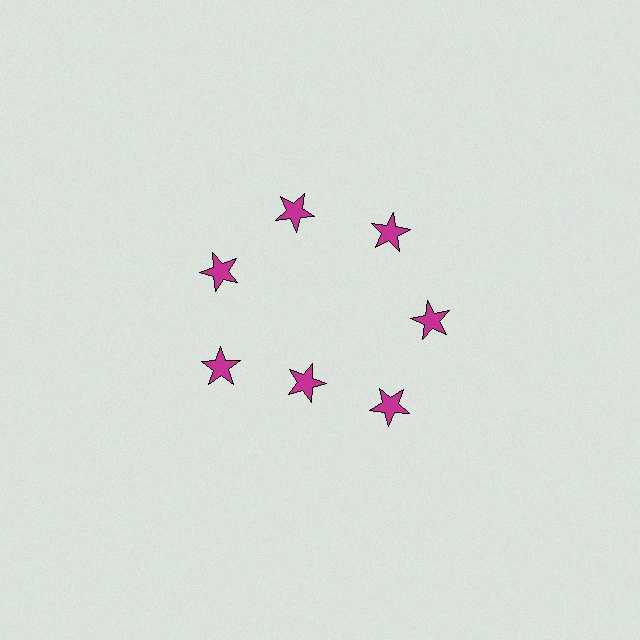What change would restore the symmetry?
The symmetry would be restored by moving it outward, back onto the ring so that all 7 stars sit at equal angles and equal distance from the center.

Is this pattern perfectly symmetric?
No. The 7 magenta stars are arranged in a ring, but one element near the 6 o'clock position is pulled inward toward the center, breaking the 7-fold rotational symmetry.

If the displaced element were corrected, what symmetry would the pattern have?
It would have 7-fold rotational symmetry — the pattern would map onto itself every 51 degrees.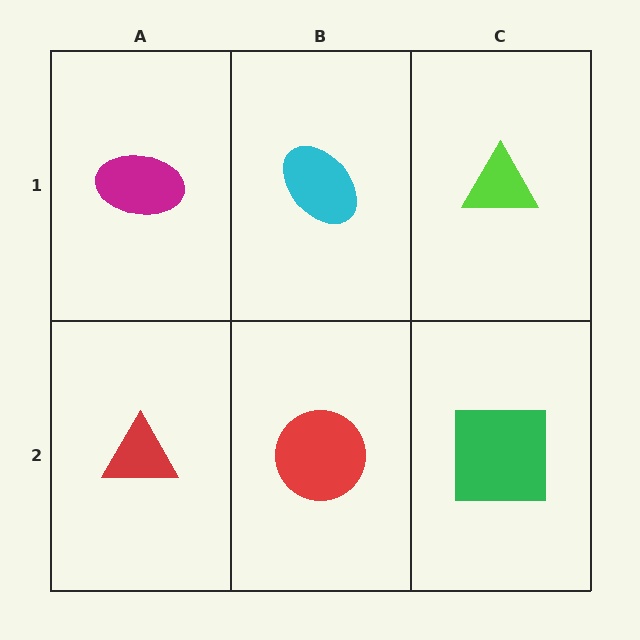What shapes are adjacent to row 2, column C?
A lime triangle (row 1, column C), a red circle (row 2, column B).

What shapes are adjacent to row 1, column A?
A red triangle (row 2, column A), a cyan ellipse (row 1, column B).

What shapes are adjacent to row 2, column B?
A cyan ellipse (row 1, column B), a red triangle (row 2, column A), a green square (row 2, column C).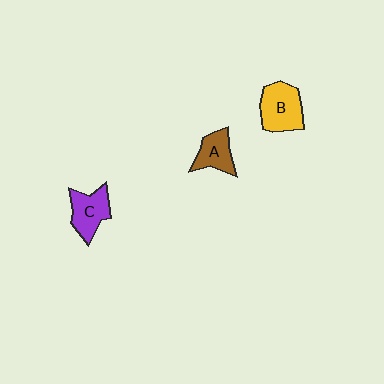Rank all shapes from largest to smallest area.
From largest to smallest: B (yellow), C (purple), A (brown).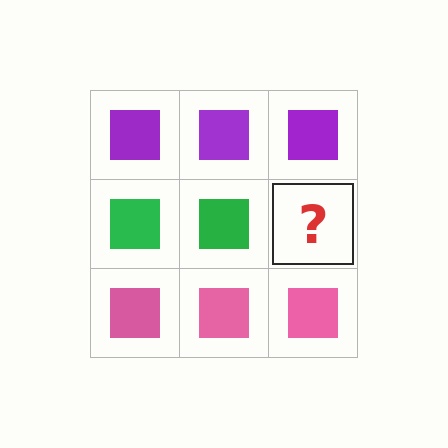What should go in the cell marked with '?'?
The missing cell should contain a green square.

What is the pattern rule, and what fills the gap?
The rule is that each row has a consistent color. The gap should be filled with a green square.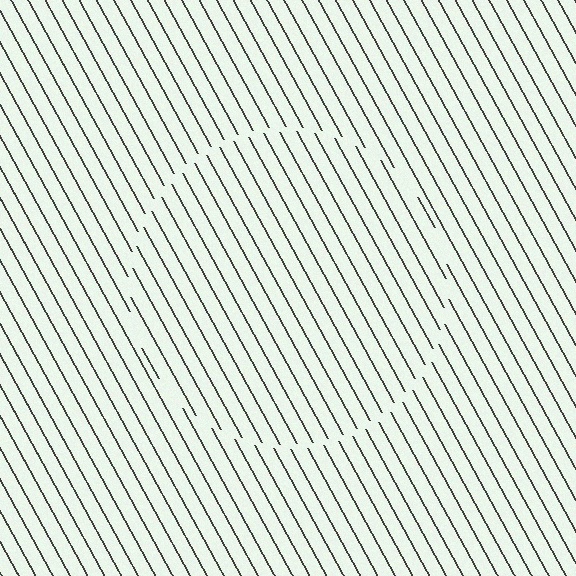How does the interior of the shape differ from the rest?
The interior of the shape contains the same grating, shifted by half a period — the contour is defined by the phase discontinuity where line-ends from the inner and outer gratings abut.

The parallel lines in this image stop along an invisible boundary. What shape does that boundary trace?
An illusory circle. The interior of the shape contains the same grating, shifted by half a period — the contour is defined by the phase discontinuity where line-ends from the inner and outer gratings abut.